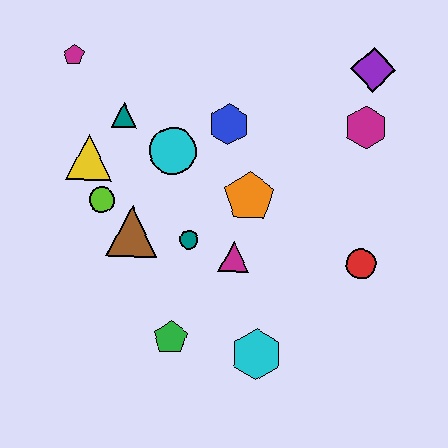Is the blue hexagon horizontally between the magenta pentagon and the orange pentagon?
Yes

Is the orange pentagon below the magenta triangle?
No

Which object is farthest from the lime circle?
The purple diamond is farthest from the lime circle.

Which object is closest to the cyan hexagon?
The green pentagon is closest to the cyan hexagon.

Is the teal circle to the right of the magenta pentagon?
Yes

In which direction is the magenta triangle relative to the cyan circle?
The magenta triangle is below the cyan circle.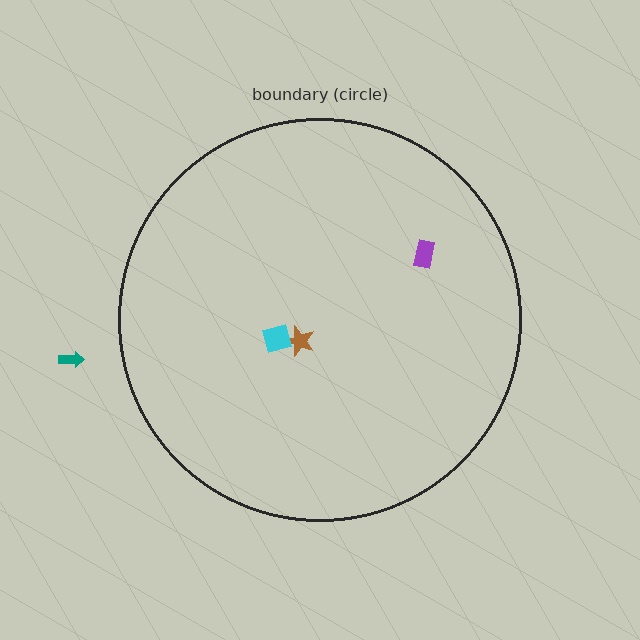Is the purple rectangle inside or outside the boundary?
Inside.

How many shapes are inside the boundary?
3 inside, 1 outside.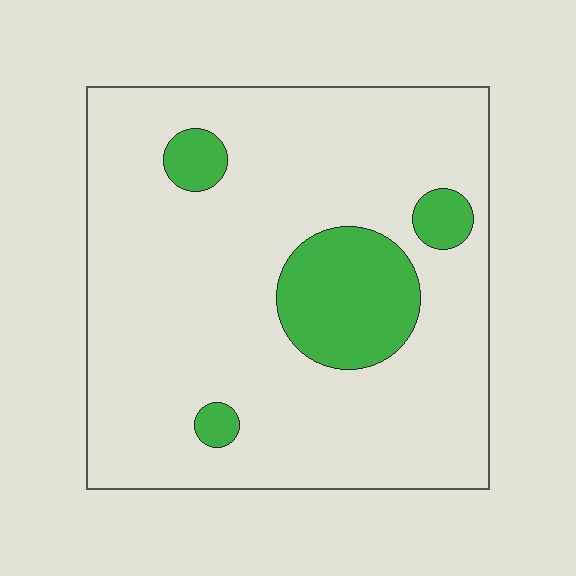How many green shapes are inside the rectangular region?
4.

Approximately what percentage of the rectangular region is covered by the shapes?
Approximately 15%.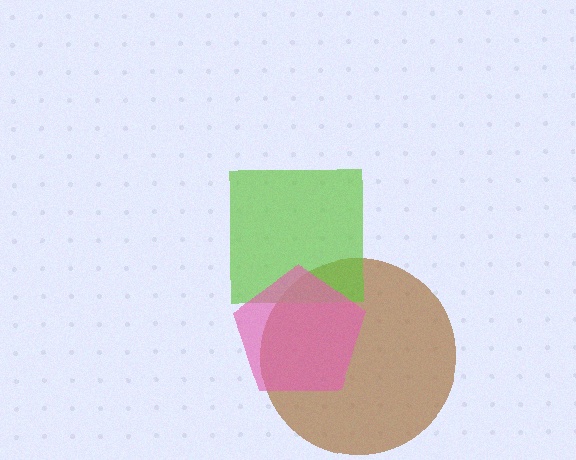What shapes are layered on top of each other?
The layered shapes are: a brown circle, a lime square, a pink pentagon.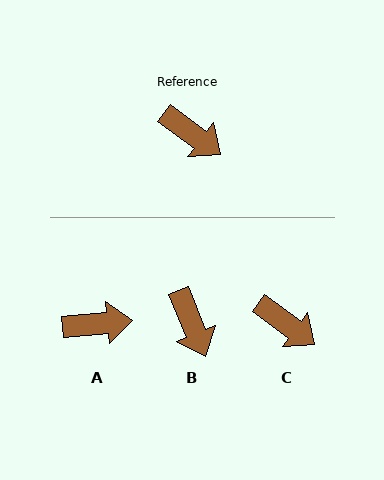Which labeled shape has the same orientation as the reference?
C.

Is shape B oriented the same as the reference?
No, it is off by about 31 degrees.